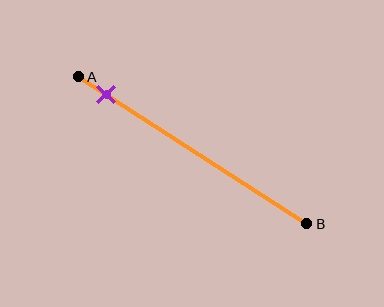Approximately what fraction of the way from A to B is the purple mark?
The purple mark is approximately 10% of the way from A to B.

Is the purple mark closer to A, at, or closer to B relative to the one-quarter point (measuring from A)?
The purple mark is closer to point A than the one-quarter point of segment AB.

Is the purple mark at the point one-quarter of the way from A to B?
No, the mark is at about 10% from A, not at the 25% one-quarter point.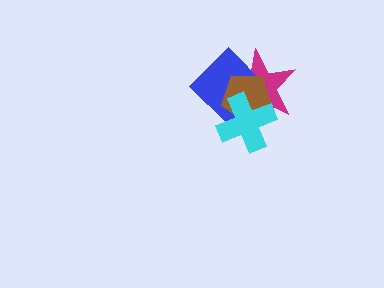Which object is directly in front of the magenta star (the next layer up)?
The blue diamond is directly in front of the magenta star.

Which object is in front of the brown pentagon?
The cyan cross is in front of the brown pentagon.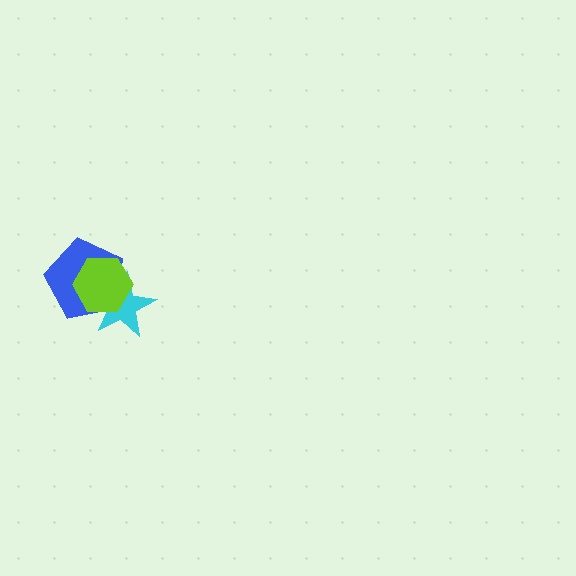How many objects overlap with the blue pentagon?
2 objects overlap with the blue pentagon.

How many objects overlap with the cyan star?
2 objects overlap with the cyan star.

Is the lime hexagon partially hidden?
No, no other shape covers it.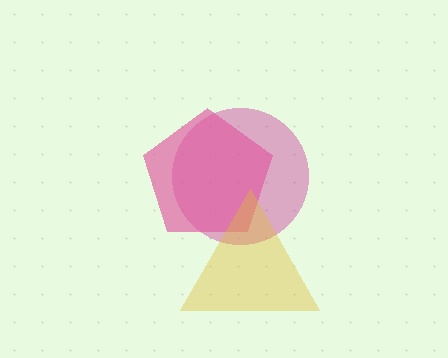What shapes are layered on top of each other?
The layered shapes are: a magenta circle, a pink pentagon, a yellow triangle.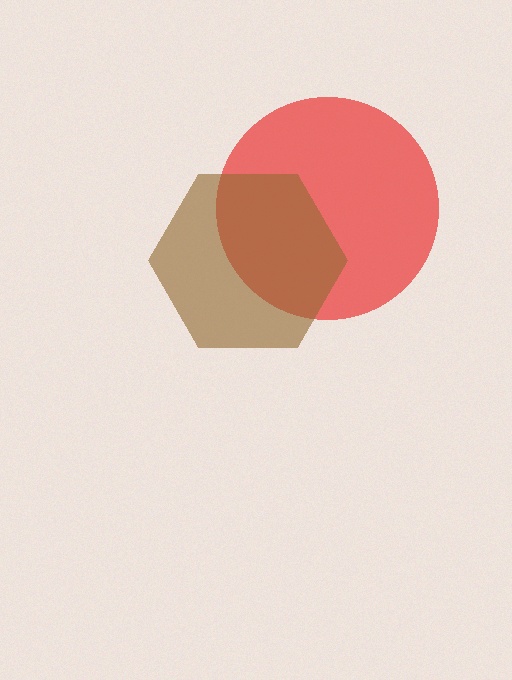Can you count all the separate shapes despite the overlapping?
Yes, there are 2 separate shapes.